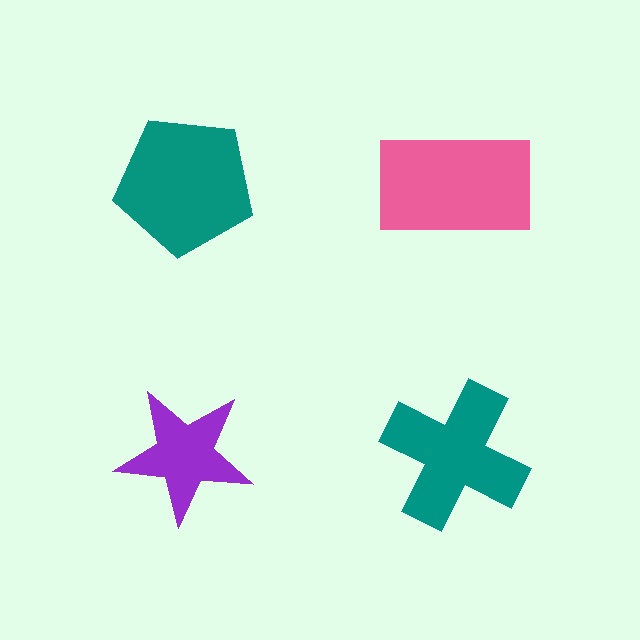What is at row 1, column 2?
A pink rectangle.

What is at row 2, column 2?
A teal cross.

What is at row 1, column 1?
A teal pentagon.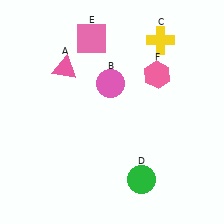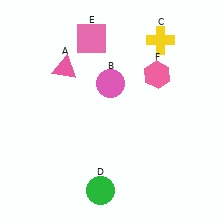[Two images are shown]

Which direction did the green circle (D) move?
The green circle (D) moved left.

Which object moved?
The green circle (D) moved left.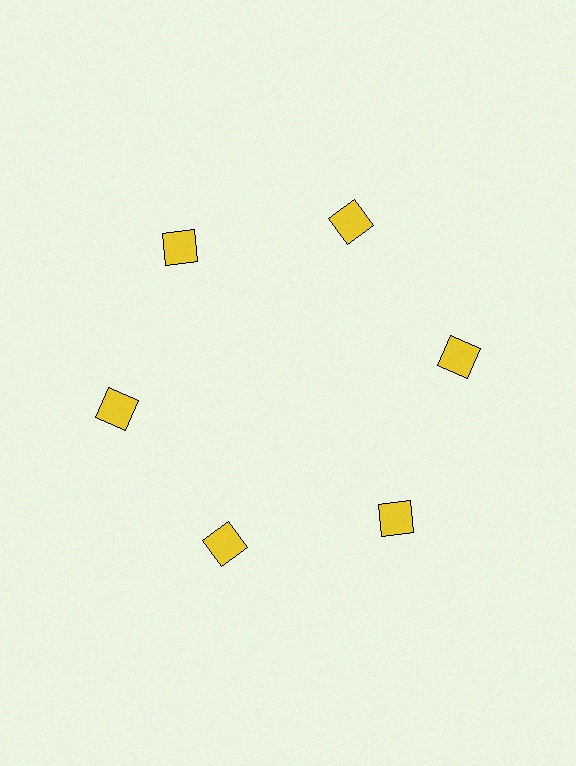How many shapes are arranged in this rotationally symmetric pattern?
There are 6 shapes, arranged in 6 groups of 1.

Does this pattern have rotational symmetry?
Yes, this pattern has 6-fold rotational symmetry. It looks the same after rotating 60 degrees around the center.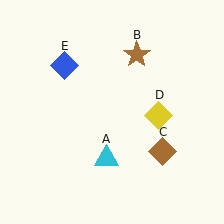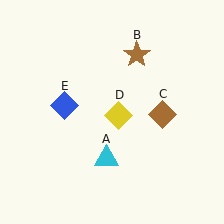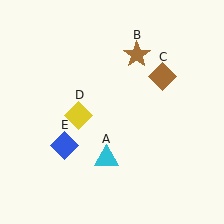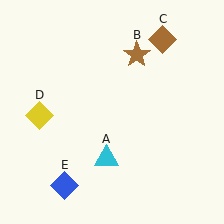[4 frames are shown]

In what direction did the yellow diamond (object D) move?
The yellow diamond (object D) moved left.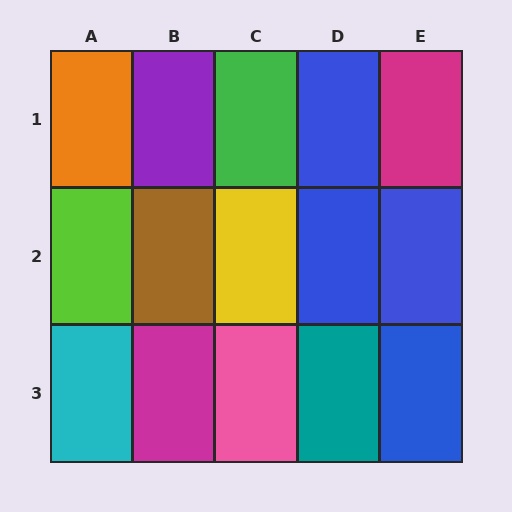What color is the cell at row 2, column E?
Blue.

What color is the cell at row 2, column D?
Blue.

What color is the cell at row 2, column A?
Lime.